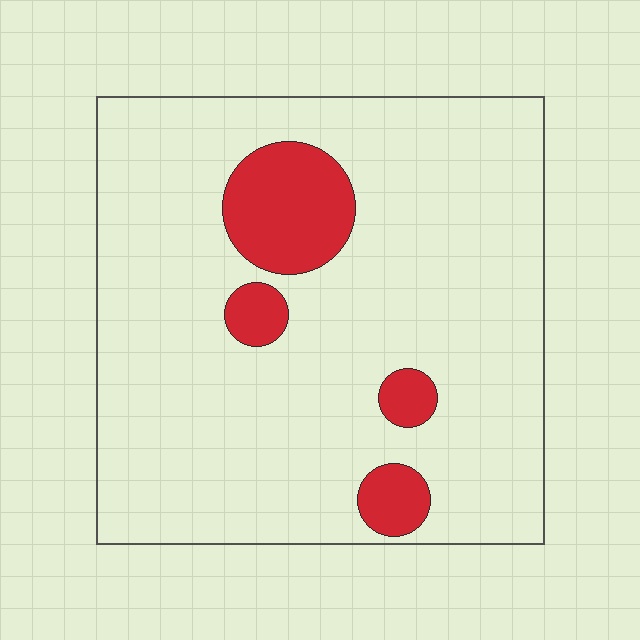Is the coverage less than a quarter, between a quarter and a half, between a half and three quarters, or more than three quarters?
Less than a quarter.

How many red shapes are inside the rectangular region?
4.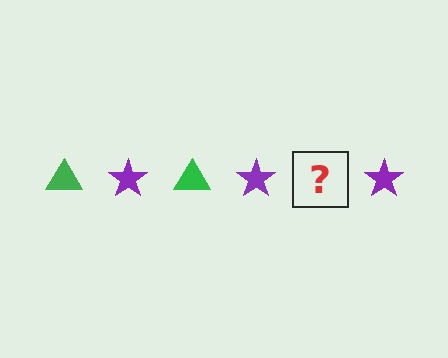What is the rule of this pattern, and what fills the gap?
The rule is that the pattern alternates between green triangle and purple star. The gap should be filled with a green triangle.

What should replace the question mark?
The question mark should be replaced with a green triangle.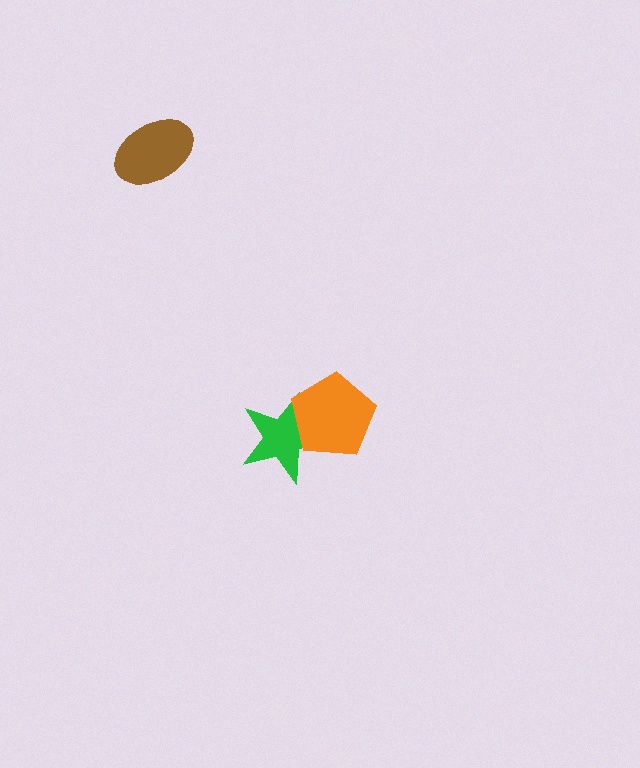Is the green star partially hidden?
Yes, it is partially covered by another shape.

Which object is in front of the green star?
The orange pentagon is in front of the green star.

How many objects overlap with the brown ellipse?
0 objects overlap with the brown ellipse.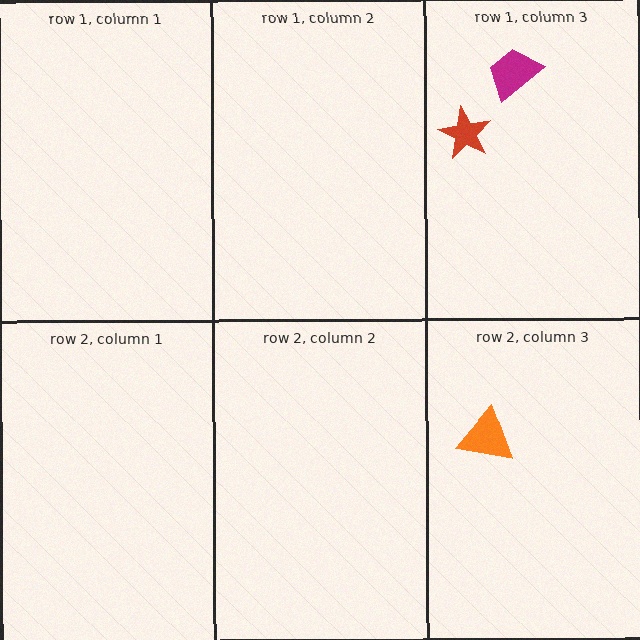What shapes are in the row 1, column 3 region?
The red star, the magenta trapezoid.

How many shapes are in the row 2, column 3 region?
1.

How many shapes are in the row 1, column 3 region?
2.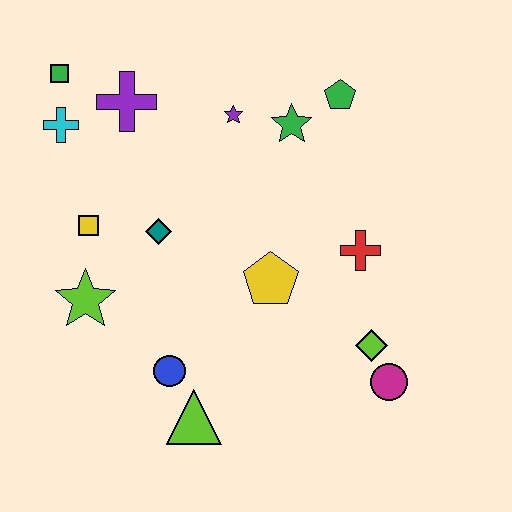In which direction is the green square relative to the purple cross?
The green square is to the left of the purple cross.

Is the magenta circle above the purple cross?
No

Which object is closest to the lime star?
The yellow square is closest to the lime star.